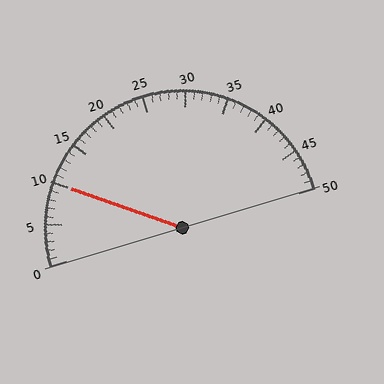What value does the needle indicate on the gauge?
The needle indicates approximately 10.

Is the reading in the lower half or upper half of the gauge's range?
The reading is in the lower half of the range (0 to 50).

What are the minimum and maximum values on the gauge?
The gauge ranges from 0 to 50.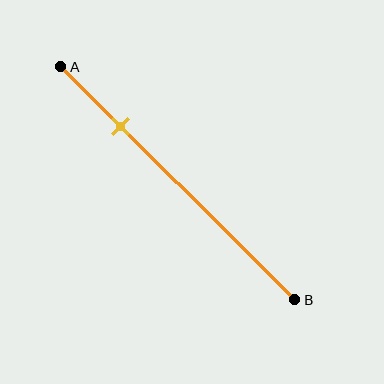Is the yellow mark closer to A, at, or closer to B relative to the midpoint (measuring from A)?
The yellow mark is closer to point A than the midpoint of segment AB.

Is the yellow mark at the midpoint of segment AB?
No, the mark is at about 25% from A, not at the 50% midpoint.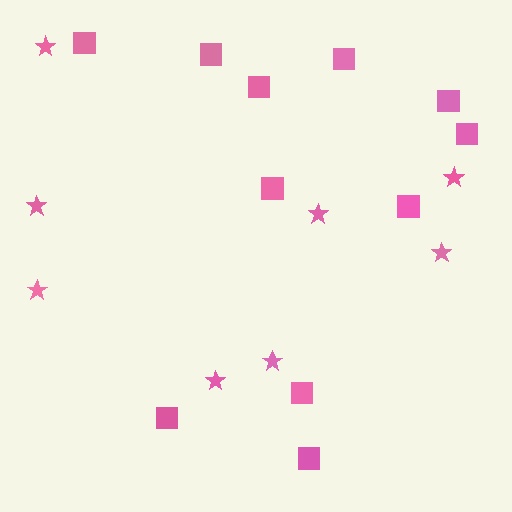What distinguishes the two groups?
There are 2 groups: one group of squares (11) and one group of stars (8).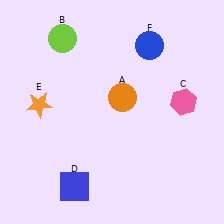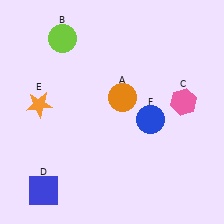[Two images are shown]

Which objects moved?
The objects that moved are: the blue square (D), the blue circle (F).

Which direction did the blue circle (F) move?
The blue circle (F) moved down.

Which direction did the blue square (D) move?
The blue square (D) moved left.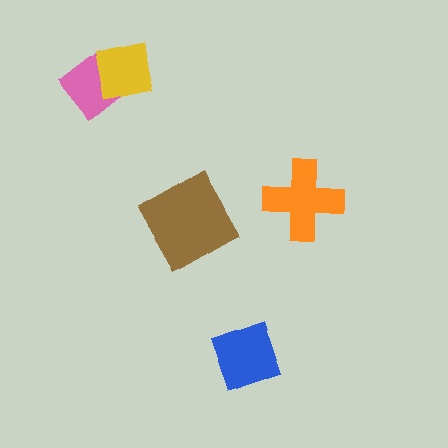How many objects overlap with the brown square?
0 objects overlap with the brown square.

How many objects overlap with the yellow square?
1 object overlaps with the yellow square.